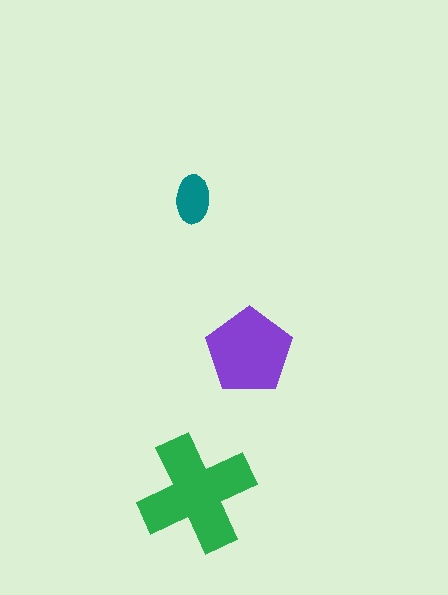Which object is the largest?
The green cross.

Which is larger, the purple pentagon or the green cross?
The green cross.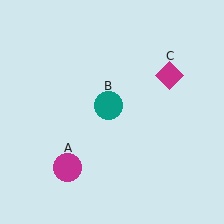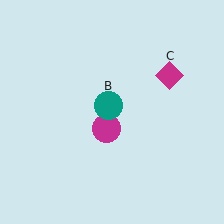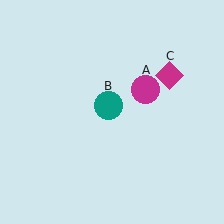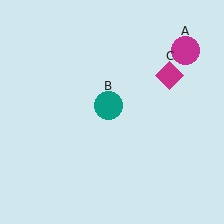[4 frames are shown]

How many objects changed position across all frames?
1 object changed position: magenta circle (object A).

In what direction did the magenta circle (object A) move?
The magenta circle (object A) moved up and to the right.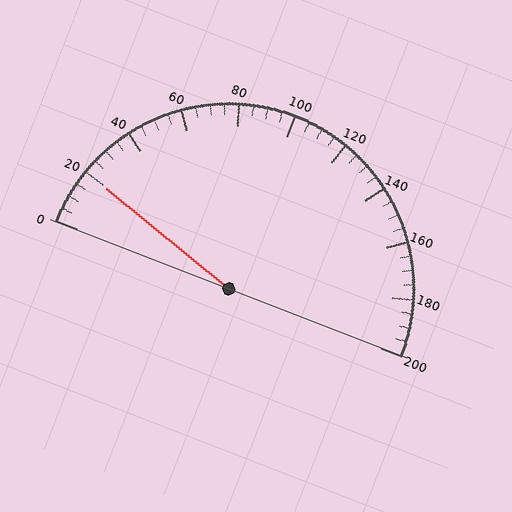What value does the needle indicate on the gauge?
The needle indicates approximately 20.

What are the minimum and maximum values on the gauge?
The gauge ranges from 0 to 200.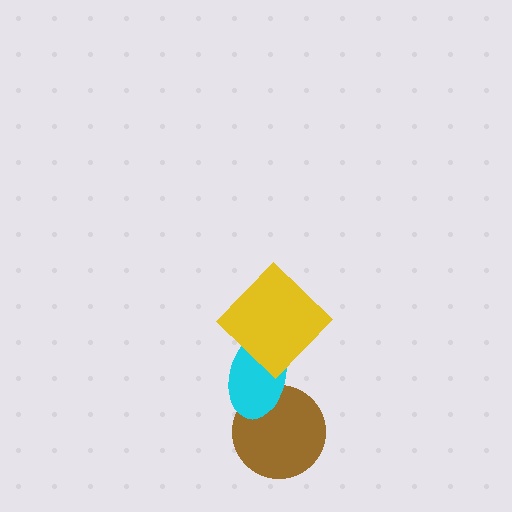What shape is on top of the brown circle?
The cyan ellipse is on top of the brown circle.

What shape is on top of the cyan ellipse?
The yellow diamond is on top of the cyan ellipse.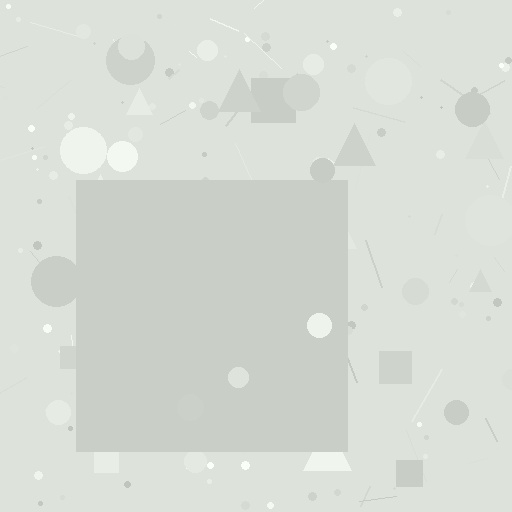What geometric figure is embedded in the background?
A square is embedded in the background.